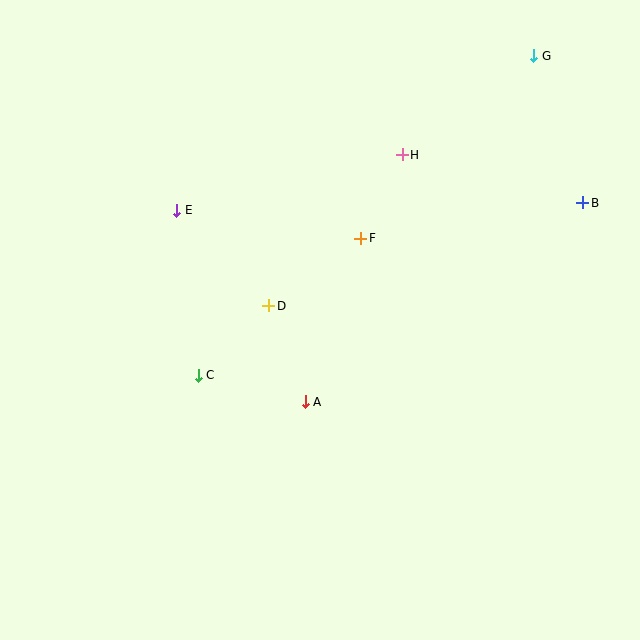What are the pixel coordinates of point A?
Point A is at (305, 402).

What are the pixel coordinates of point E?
Point E is at (177, 210).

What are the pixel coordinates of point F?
Point F is at (361, 238).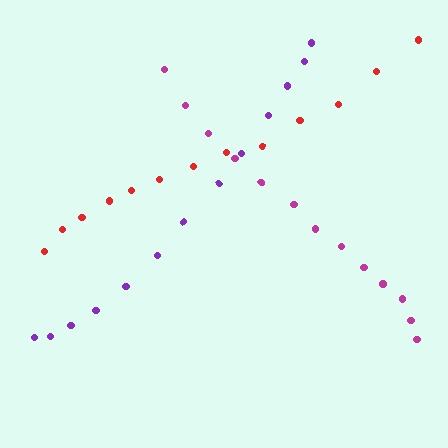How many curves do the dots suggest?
There are 3 distinct paths.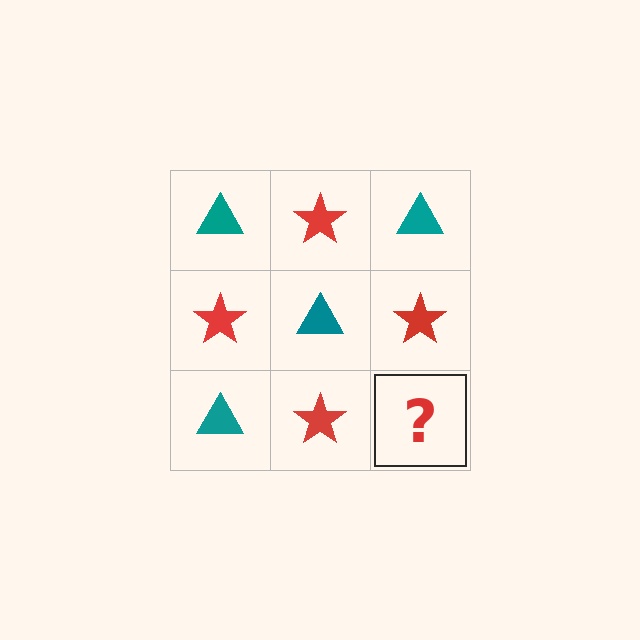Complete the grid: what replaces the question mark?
The question mark should be replaced with a teal triangle.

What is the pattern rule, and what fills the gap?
The rule is that it alternates teal triangle and red star in a checkerboard pattern. The gap should be filled with a teal triangle.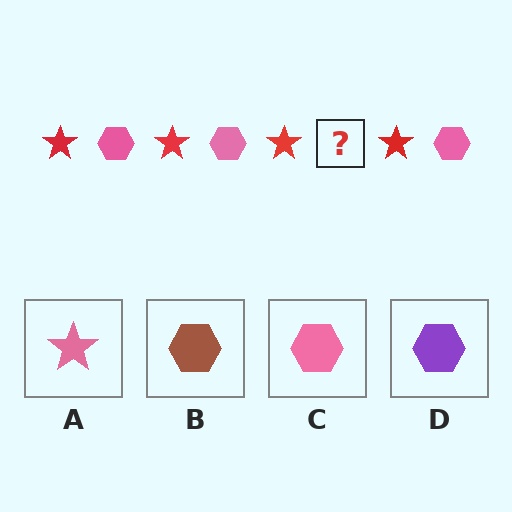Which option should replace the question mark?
Option C.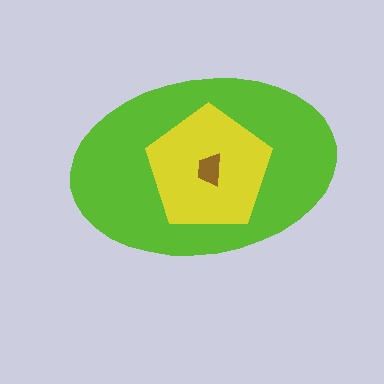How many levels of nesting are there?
3.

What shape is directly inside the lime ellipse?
The yellow pentagon.